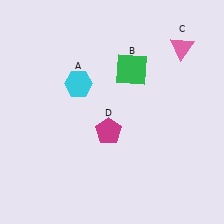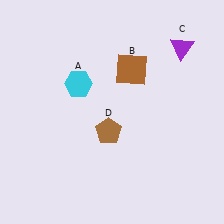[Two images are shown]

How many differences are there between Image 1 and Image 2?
There are 3 differences between the two images.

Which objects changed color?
B changed from green to brown. C changed from pink to purple. D changed from magenta to brown.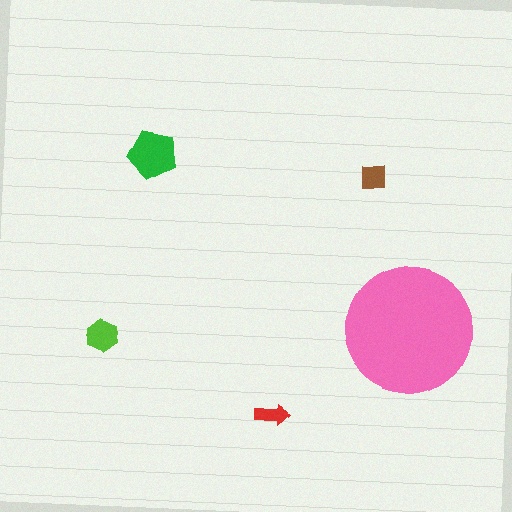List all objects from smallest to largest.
The red arrow, the brown square, the lime hexagon, the green pentagon, the pink circle.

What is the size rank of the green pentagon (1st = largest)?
2nd.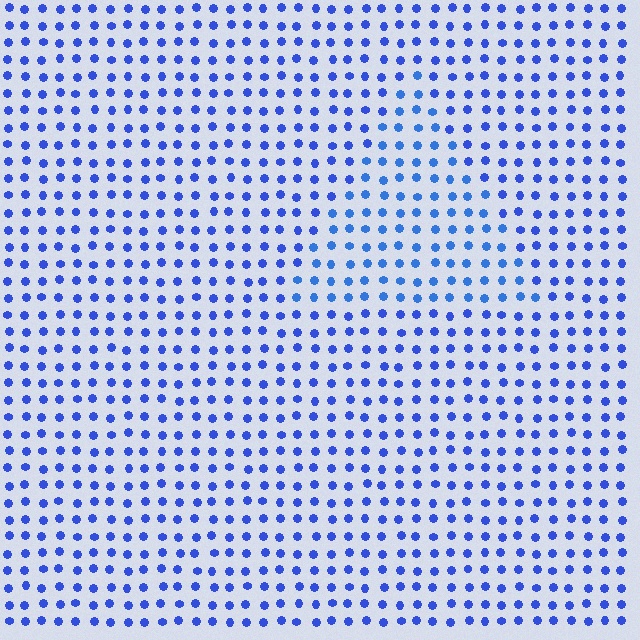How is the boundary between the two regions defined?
The boundary is defined purely by a slight shift in hue (about 15 degrees). Spacing, size, and orientation are identical on both sides.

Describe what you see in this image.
The image is filled with small blue elements in a uniform arrangement. A triangle-shaped region is visible where the elements are tinted to a slightly different hue, forming a subtle color boundary.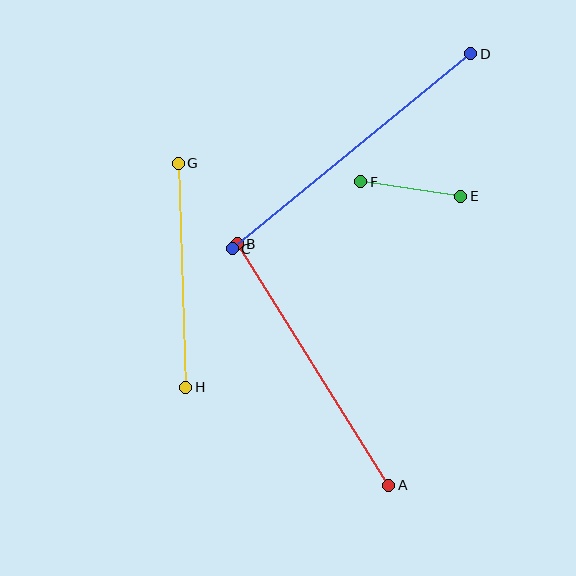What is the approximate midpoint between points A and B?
The midpoint is at approximately (313, 365) pixels.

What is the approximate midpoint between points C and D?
The midpoint is at approximately (351, 151) pixels.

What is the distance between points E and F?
The distance is approximately 101 pixels.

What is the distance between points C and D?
The distance is approximately 308 pixels.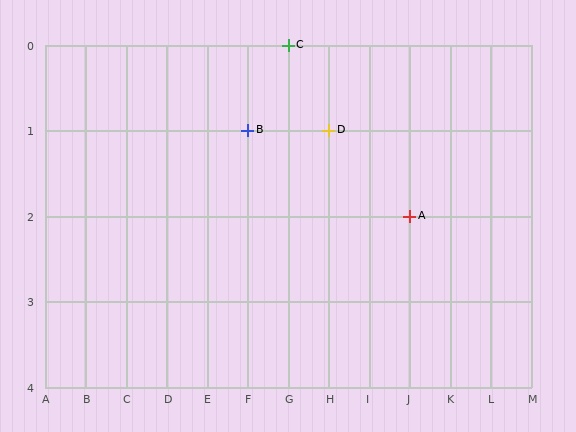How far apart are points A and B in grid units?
Points A and B are 4 columns and 1 row apart (about 4.1 grid units diagonally).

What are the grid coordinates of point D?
Point D is at grid coordinates (H, 1).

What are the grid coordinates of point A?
Point A is at grid coordinates (J, 2).